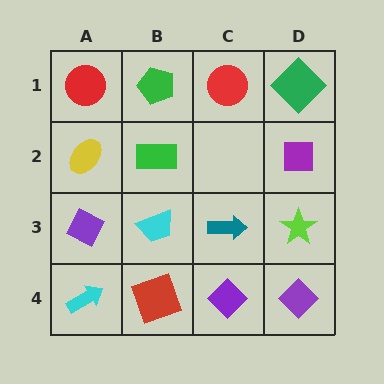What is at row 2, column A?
A yellow ellipse.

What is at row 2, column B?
A green rectangle.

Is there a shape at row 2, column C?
No, that cell is empty.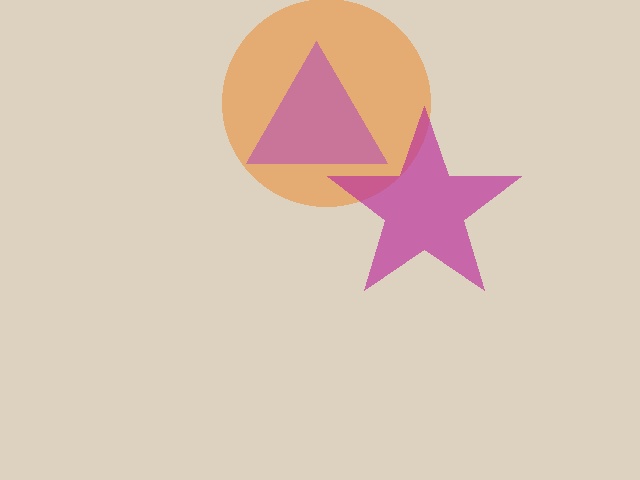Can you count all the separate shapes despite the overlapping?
Yes, there are 3 separate shapes.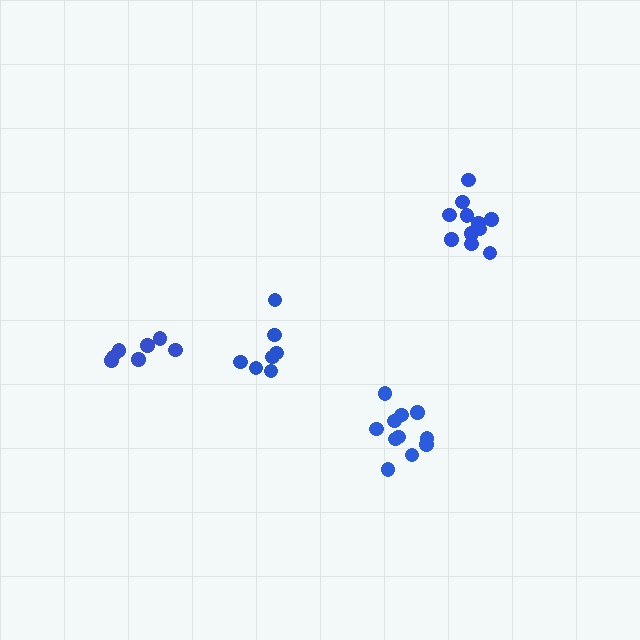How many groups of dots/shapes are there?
There are 4 groups.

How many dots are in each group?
Group 1: 11 dots, Group 2: 7 dots, Group 3: 11 dots, Group 4: 7 dots (36 total).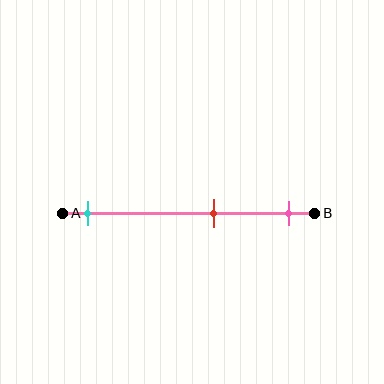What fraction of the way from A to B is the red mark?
The red mark is approximately 60% (0.6) of the way from A to B.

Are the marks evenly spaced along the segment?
No, the marks are not evenly spaced.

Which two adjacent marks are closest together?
The red and pink marks are the closest adjacent pair.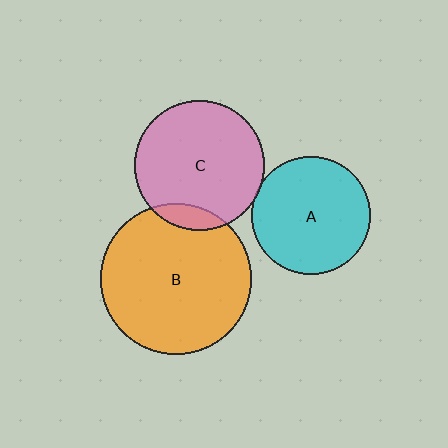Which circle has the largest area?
Circle B (orange).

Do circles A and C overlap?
Yes.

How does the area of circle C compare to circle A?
Approximately 1.2 times.